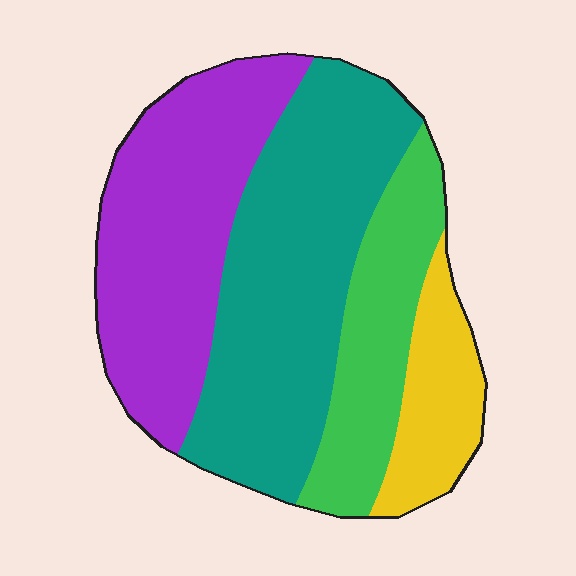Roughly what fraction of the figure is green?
Green takes up between a sixth and a third of the figure.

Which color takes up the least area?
Yellow, at roughly 10%.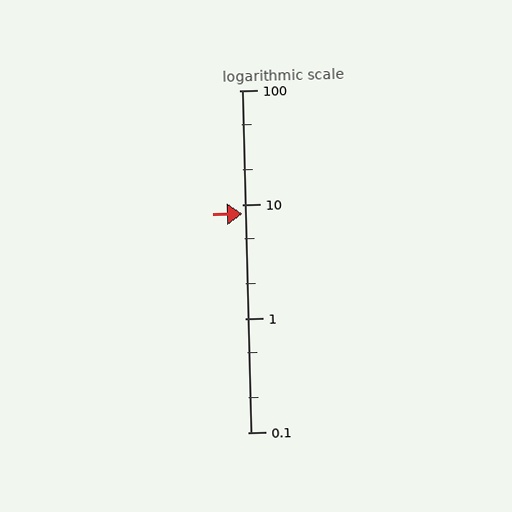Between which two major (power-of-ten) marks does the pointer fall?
The pointer is between 1 and 10.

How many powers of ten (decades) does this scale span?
The scale spans 3 decades, from 0.1 to 100.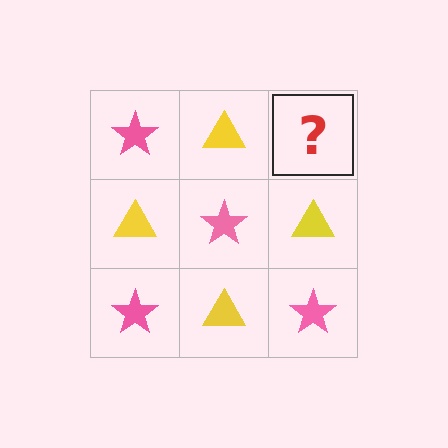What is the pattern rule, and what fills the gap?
The rule is that it alternates pink star and yellow triangle in a checkerboard pattern. The gap should be filled with a pink star.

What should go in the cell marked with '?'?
The missing cell should contain a pink star.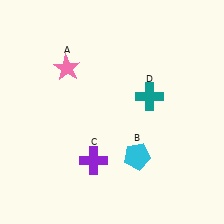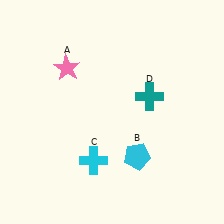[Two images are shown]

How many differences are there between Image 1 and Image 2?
There is 1 difference between the two images.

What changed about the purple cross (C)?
In Image 1, C is purple. In Image 2, it changed to cyan.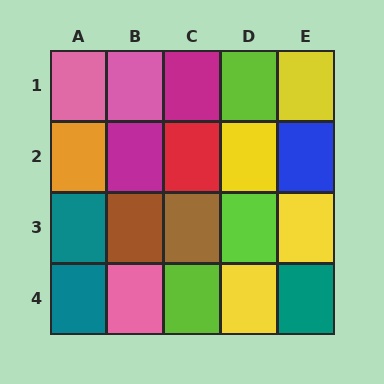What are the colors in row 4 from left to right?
Teal, pink, lime, yellow, teal.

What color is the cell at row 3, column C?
Brown.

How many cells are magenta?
2 cells are magenta.